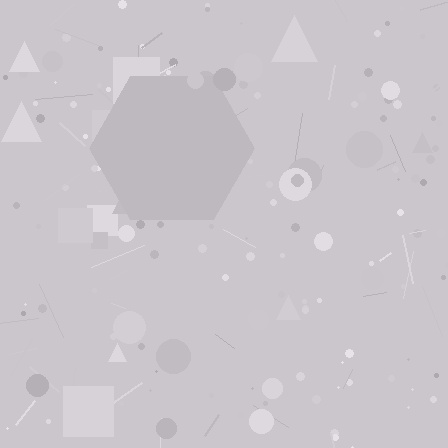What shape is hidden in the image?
A hexagon is hidden in the image.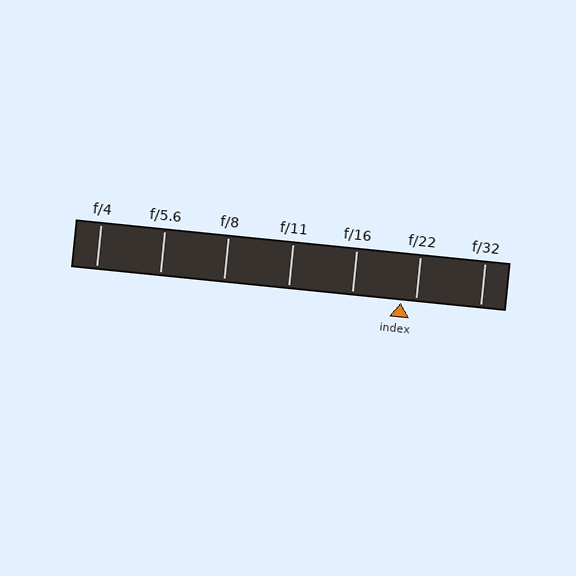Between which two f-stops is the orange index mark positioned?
The index mark is between f/16 and f/22.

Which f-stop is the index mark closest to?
The index mark is closest to f/22.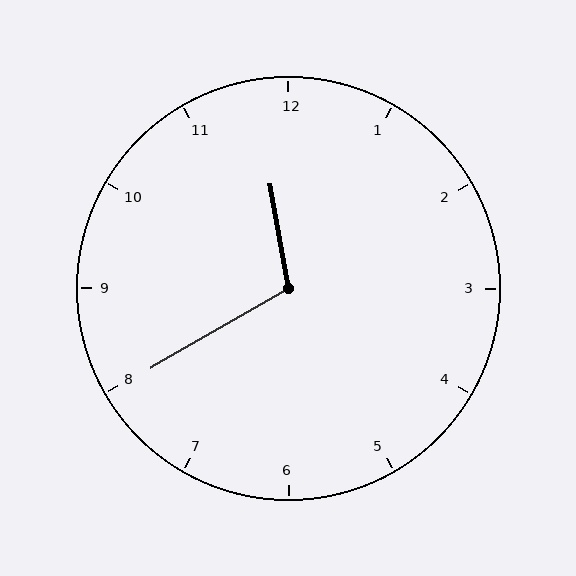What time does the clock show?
11:40.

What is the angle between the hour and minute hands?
Approximately 110 degrees.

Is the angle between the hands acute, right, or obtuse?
It is obtuse.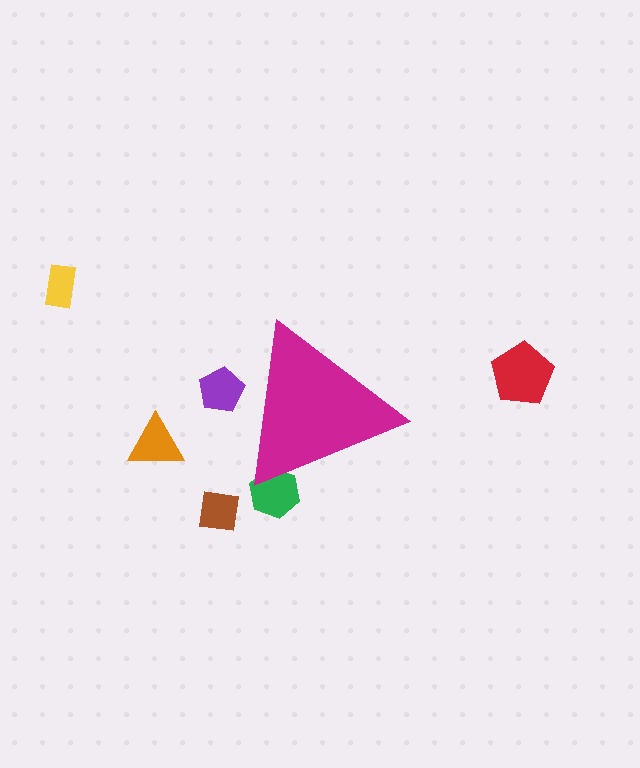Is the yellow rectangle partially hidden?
No, the yellow rectangle is fully visible.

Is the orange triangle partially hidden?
No, the orange triangle is fully visible.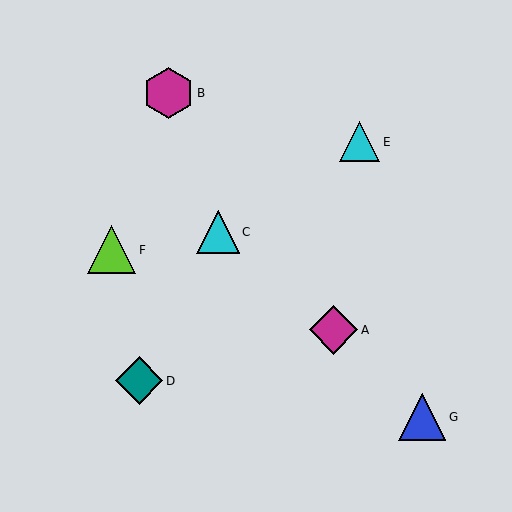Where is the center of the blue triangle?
The center of the blue triangle is at (422, 417).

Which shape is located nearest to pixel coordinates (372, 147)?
The cyan triangle (labeled E) at (360, 142) is nearest to that location.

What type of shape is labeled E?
Shape E is a cyan triangle.